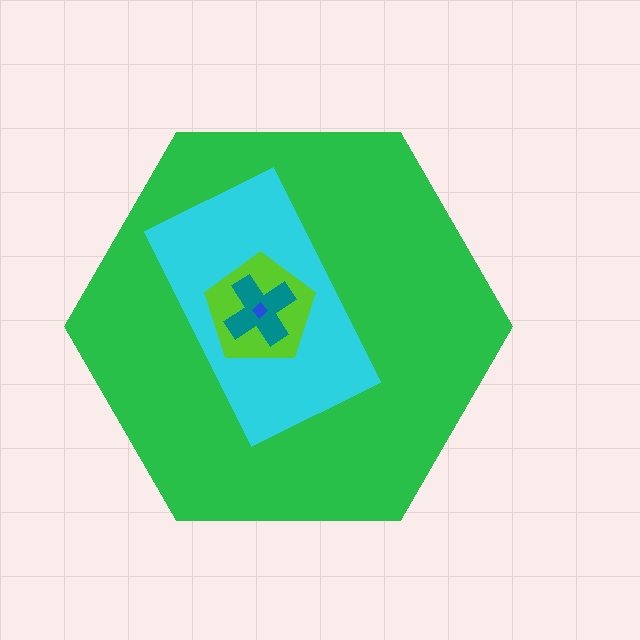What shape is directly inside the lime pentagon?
The teal cross.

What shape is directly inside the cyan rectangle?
The lime pentagon.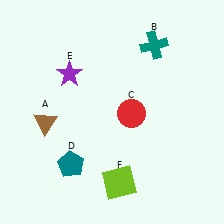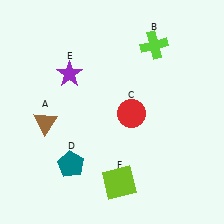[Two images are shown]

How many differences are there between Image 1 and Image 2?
There is 1 difference between the two images.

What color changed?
The cross (B) changed from teal in Image 1 to lime in Image 2.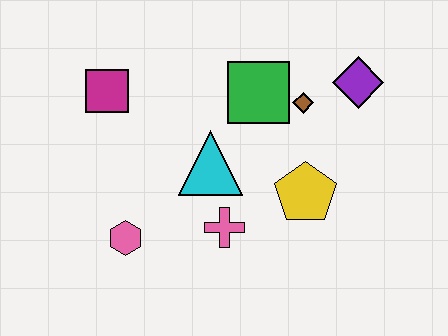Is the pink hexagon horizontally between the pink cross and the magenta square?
Yes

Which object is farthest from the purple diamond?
The pink hexagon is farthest from the purple diamond.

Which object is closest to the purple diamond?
The brown diamond is closest to the purple diamond.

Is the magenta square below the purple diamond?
Yes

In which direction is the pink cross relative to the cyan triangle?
The pink cross is below the cyan triangle.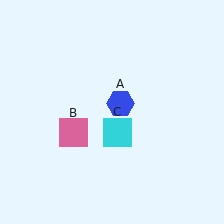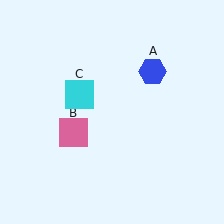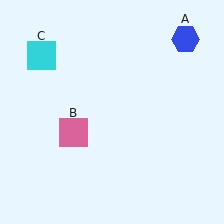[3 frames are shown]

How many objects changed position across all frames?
2 objects changed position: blue hexagon (object A), cyan square (object C).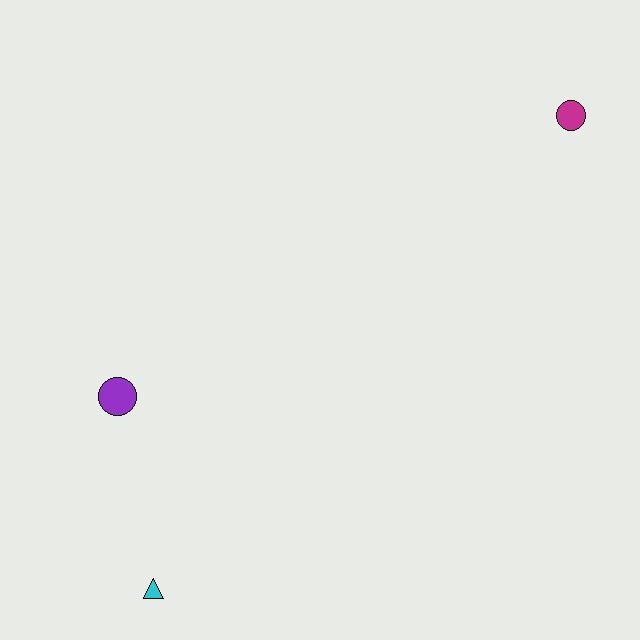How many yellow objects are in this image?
There are no yellow objects.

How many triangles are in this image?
There is 1 triangle.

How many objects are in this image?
There are 3 objects.